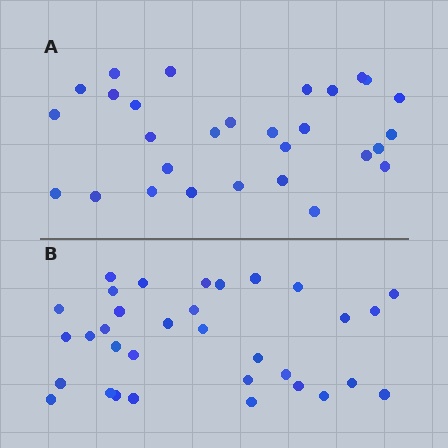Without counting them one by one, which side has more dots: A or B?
Region B (the bottom region) has more dots.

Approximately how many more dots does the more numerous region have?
Region B has about 4 more dots than region A.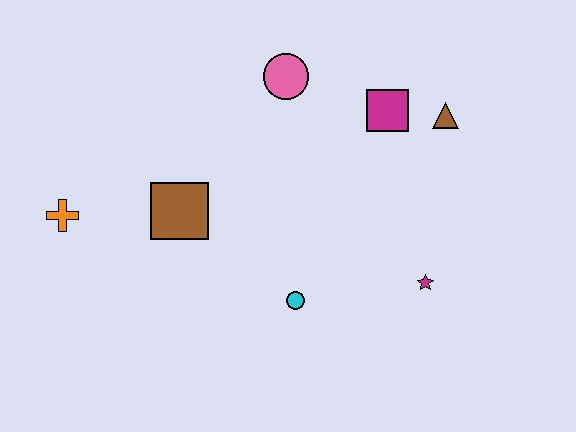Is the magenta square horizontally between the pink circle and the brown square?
No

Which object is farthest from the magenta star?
The orange cross is farthest from the magenta star.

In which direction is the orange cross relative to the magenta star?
The orange cross is to the left of the magenta star.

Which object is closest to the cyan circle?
The magenta star is closest to the cyan circle.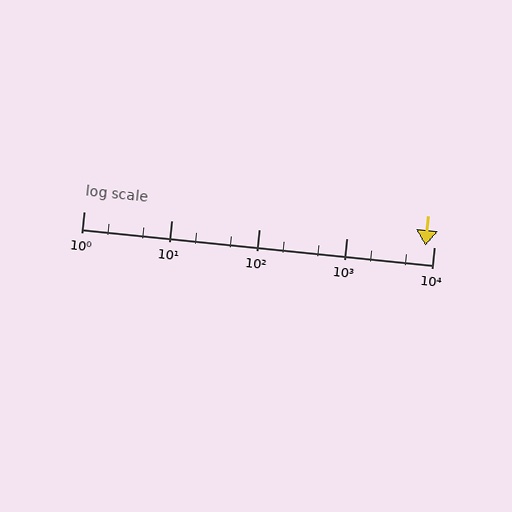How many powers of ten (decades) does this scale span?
The scale spans 4 decades, from 1 to 10000.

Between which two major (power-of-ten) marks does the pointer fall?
The pointer is between 1000 and 10000.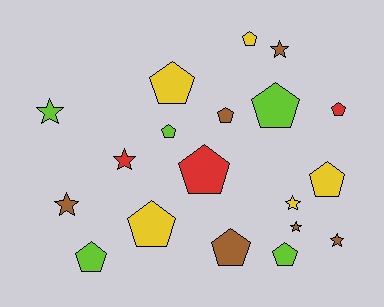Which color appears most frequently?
Brown, with 6 objects.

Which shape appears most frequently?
Pentagon, with 12 objects.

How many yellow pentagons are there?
There are 4 yellow pentagons.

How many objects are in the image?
There are 19 objects.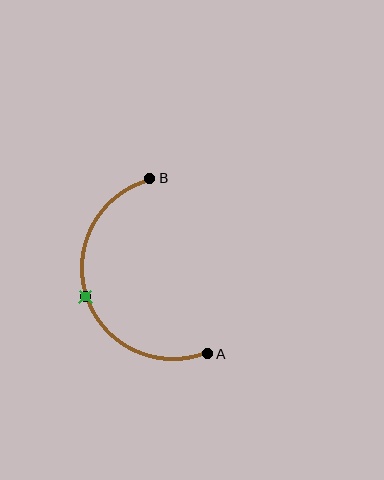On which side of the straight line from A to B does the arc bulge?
The arc bulges to the left of the straight line connecting A and B.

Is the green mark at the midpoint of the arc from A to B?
Yes. The green mark lies on the arc at equal arc-length from both A and B — it is the arc midpoint.